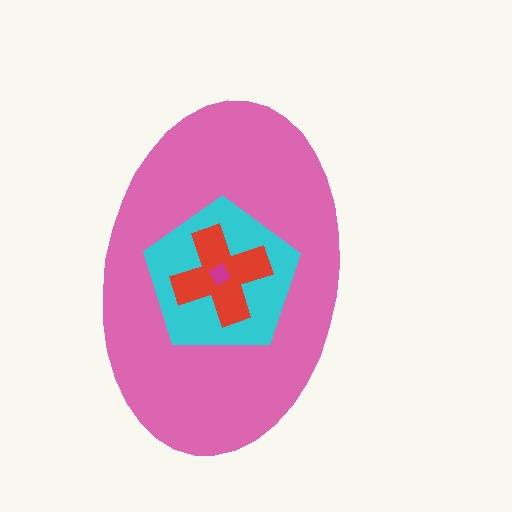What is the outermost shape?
The pink ellipse.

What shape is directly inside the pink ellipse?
The cyan pentagon.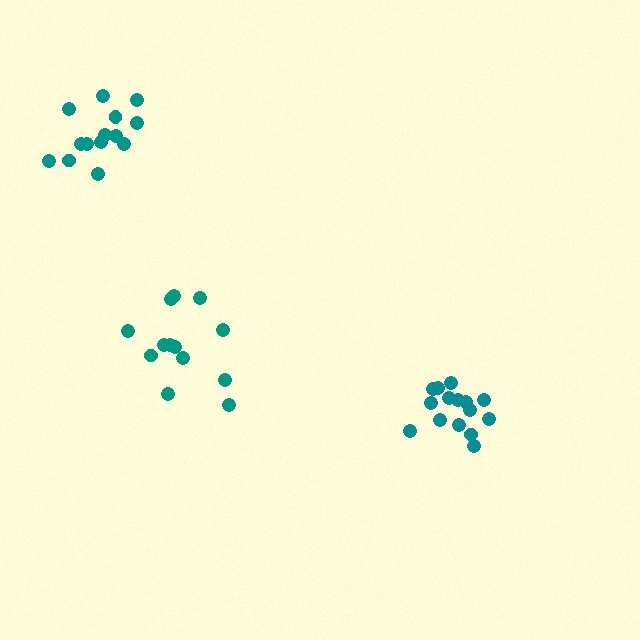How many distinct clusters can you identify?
There are 3 distinct clusters.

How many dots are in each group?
Group 1: 15 dots, Group 2: 13 dots, Group 3: 14 dots (42 total).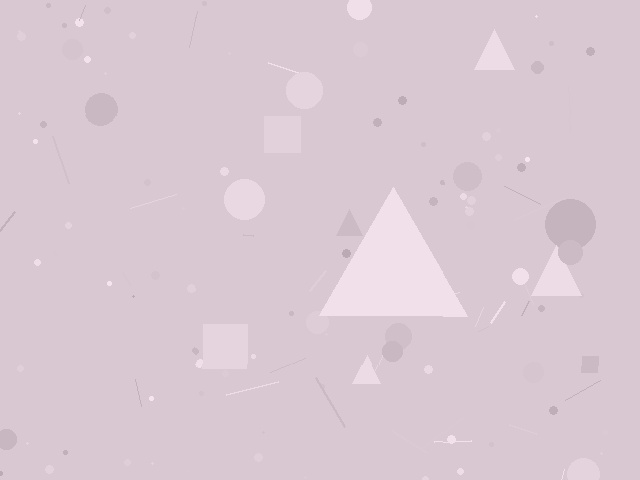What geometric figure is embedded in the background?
A triangle is embedded in the background.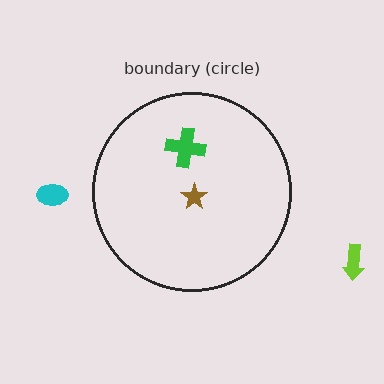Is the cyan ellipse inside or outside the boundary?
Outside.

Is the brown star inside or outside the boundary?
Inside.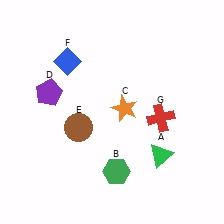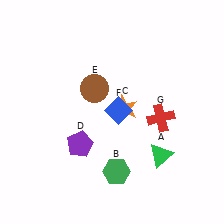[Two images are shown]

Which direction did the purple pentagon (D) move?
The purple pentagon (D) moved down.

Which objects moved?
The objects that moved are: the purple pentagon (D), the brown circle (E), the blue diamond (F).